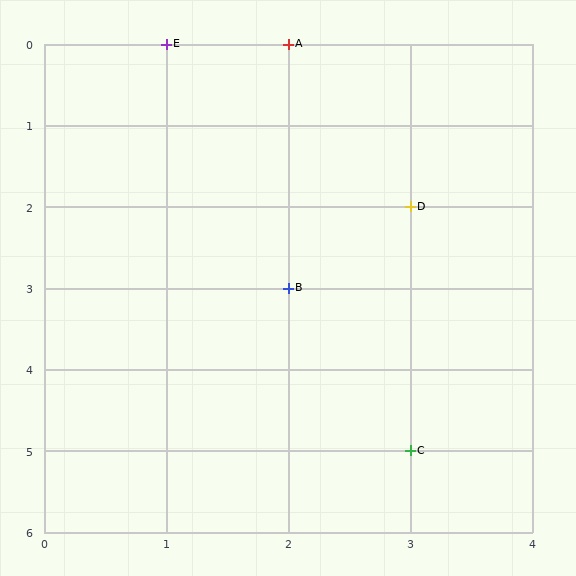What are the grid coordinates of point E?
Point E is at grid coordinates (1, 0).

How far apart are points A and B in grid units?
Points A and B are 3 rows apart.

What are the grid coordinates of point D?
Point D is at grid coordinates (3, 2).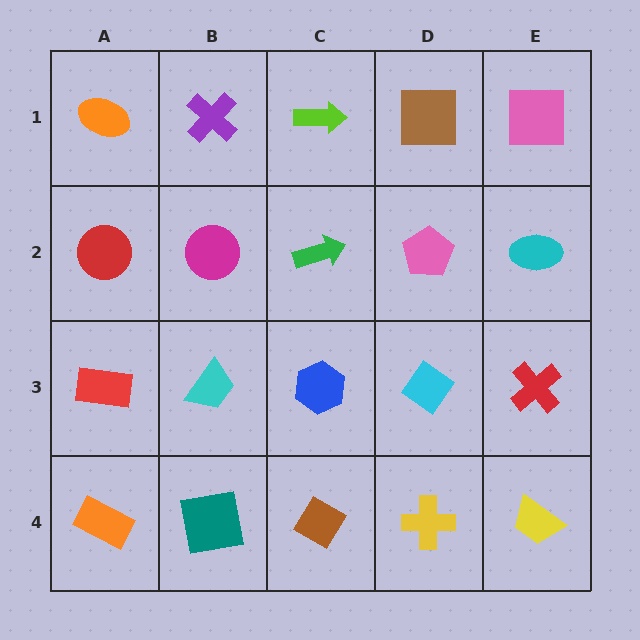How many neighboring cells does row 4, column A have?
2.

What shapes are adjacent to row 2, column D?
A brown square (row 1, column D), a cyan diamond (row 3, column D), a green arrow (row 2, column C), a cyan ellipse (row 2, column E).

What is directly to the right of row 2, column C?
A pink pentagon.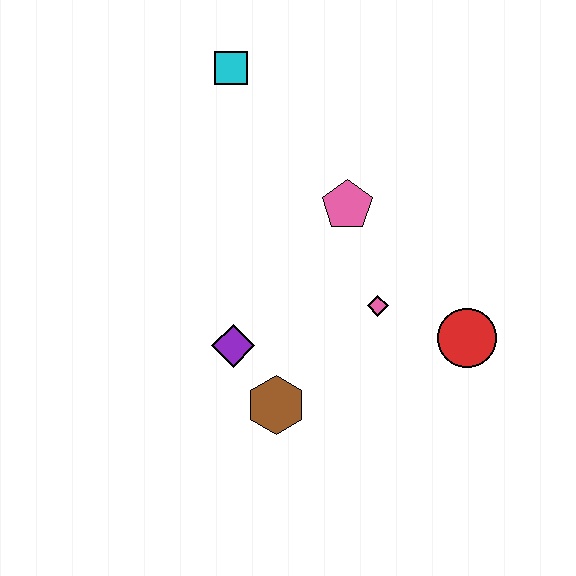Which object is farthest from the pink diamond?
The cyan square is farthest from the pink diamond.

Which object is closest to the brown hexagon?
The purple diamond is closest to the brown hexagon.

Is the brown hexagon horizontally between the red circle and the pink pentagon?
No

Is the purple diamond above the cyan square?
No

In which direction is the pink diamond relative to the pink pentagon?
The pink diamond is below the pink pentagon.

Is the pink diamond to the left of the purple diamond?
No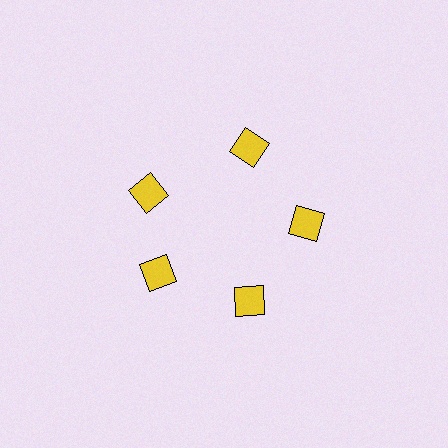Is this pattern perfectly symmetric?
No. The 5 yellow squares are arranged in a ring, but one element near the 10 o'clock position is rotated out of alignment along the ring, breaking the 5-fold rotational symmetry.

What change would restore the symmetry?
The symmetry would be restored by rotating it back into even spacing with its neighbors so that all 5 squares sit at equal angles and equal distance from the center.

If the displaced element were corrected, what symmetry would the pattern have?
It would have 5-fold rotational symmetry — the pattern would map onto itself every 72 degrees.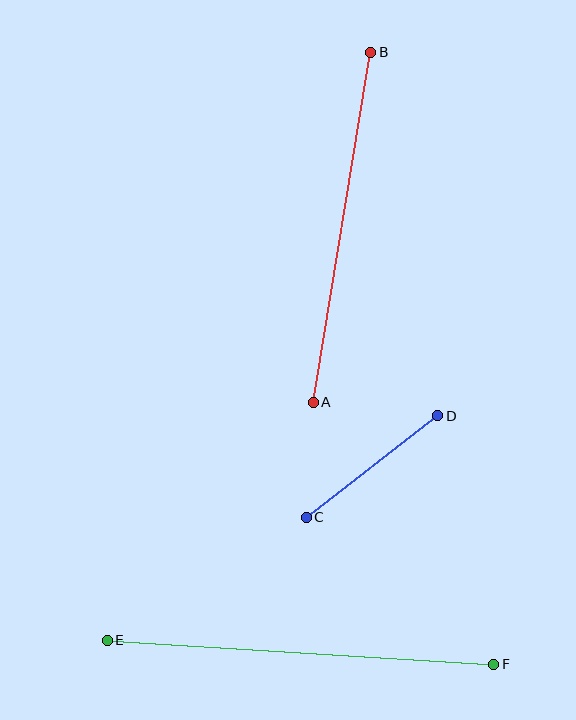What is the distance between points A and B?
The distance is approximately 354 pixels.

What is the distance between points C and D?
The distance is approximately 166 pixels.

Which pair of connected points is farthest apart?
Points E and F are farthest apart.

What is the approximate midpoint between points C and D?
The midpoint is at approximately (372, 467) pixels.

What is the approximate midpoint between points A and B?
The midpoint is at approximately (342, 227) pixels.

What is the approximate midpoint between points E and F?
The midpoint is at approximately (301, 652) pixels.